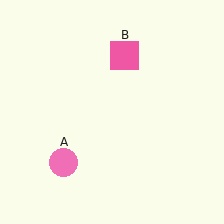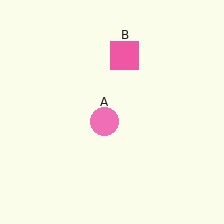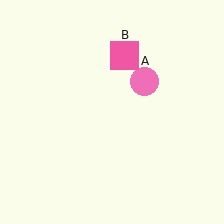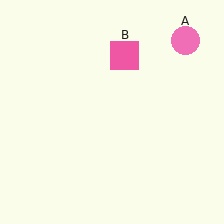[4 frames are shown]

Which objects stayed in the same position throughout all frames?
Pink square (object B) remained stationary.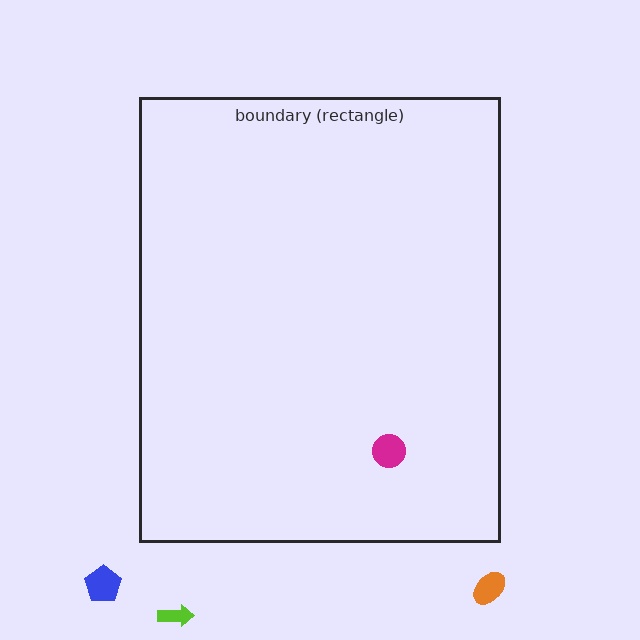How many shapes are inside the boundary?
1 inside, 3 outside.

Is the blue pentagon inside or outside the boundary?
Outside.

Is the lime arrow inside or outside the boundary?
Outside.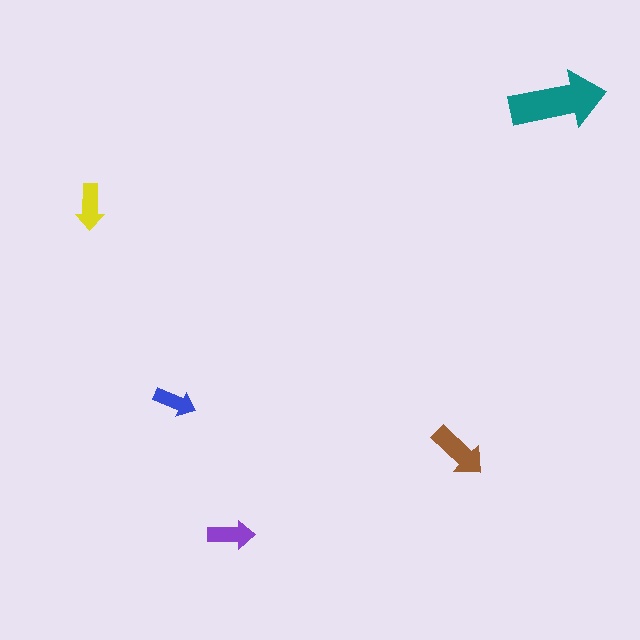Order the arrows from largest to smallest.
the teal one, the brown one, the purple one, the yellow one, the blue one.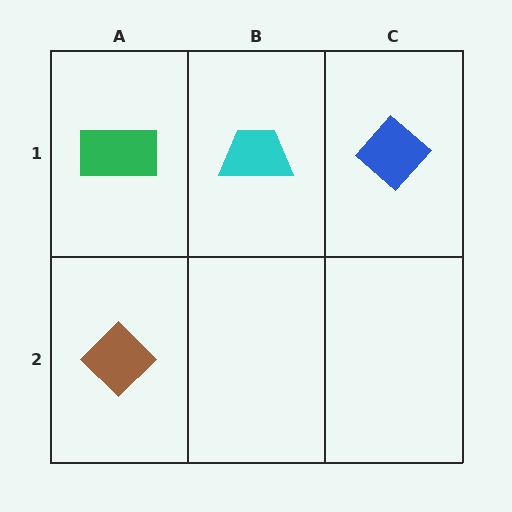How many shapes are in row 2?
1 shape.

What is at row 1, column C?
A blue diamond.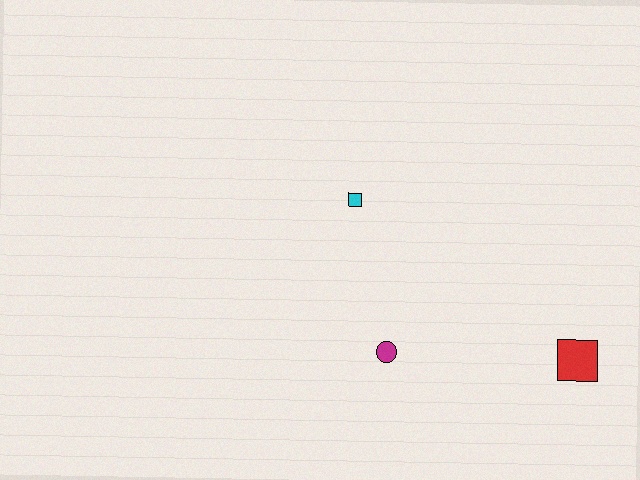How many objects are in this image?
There are 3 objects.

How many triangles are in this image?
There are no triangles.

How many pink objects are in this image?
There are no pink objects.